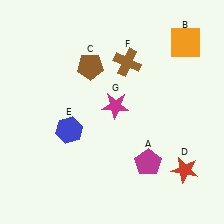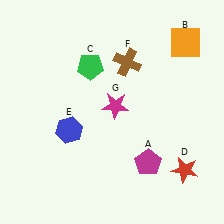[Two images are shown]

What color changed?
The pentagon (C) changed from brown in Image 1 to green in Image 2.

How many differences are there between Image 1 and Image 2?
There is 1 difference between the two images.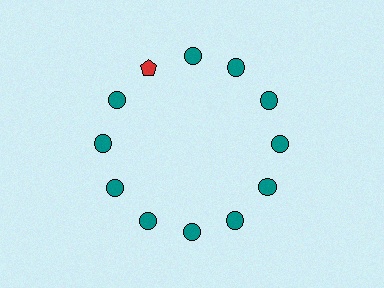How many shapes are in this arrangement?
There are 12 shapes arranged in a ring pattern.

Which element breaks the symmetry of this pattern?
The red pentagon at roughly the 11 o'clock position breaks the symmetry. All other shapes are teal circles.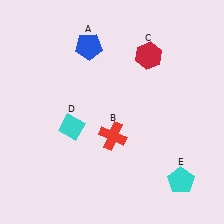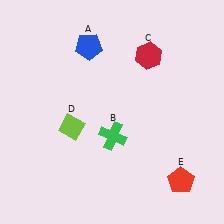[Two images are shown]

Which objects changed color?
B changed from red to green. D changed from cyan to lime. E changed from cyan to red.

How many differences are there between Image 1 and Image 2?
There are 3 differences between the two images.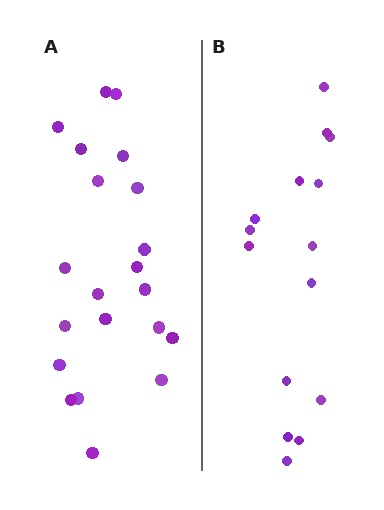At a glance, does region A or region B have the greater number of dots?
Region A (the left region) has more dots.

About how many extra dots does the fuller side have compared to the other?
Region A has about 6 more dots than region B.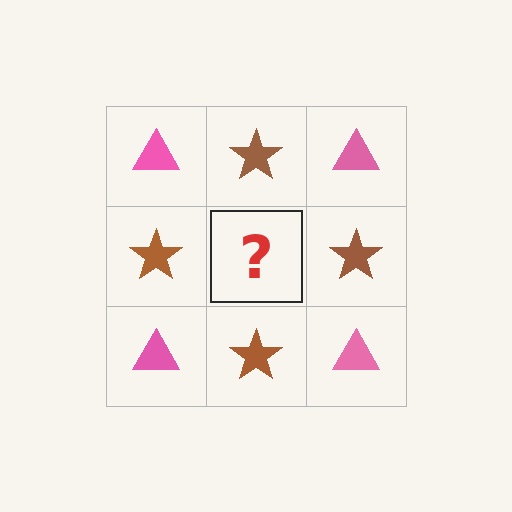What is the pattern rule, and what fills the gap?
The rule is that it alternates pink triangle and brown star in a checkerboard pattern. The gap should be filled with a pink triangle.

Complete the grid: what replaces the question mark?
The question mark should be replaced with a pink triangle.